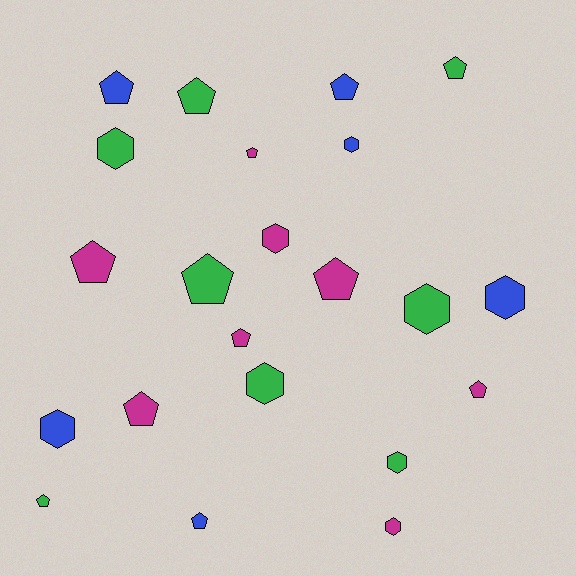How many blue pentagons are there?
There are 3 blue pentagons.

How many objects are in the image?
There are 22 objects.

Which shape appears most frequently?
Pentagon, with 13 objects.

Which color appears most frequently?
Magenta, with 8 objects.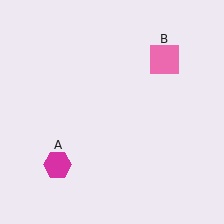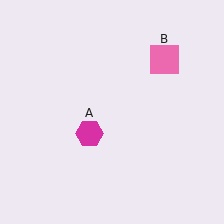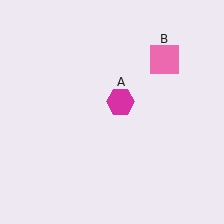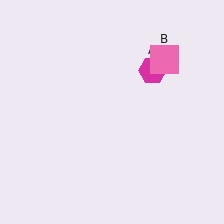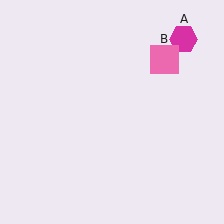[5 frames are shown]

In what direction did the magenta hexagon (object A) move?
The magenta hexagon (object A) moved up and to the right.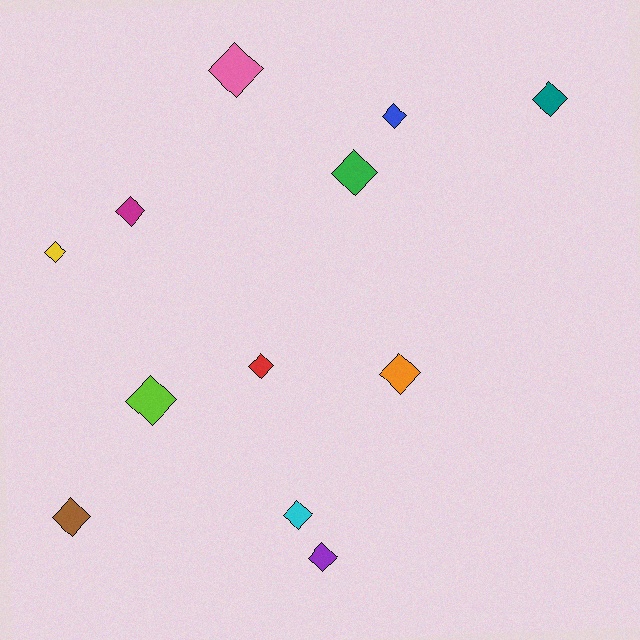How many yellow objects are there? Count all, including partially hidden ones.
There is 1 yellow object.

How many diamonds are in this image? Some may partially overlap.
There are 12 diamonds.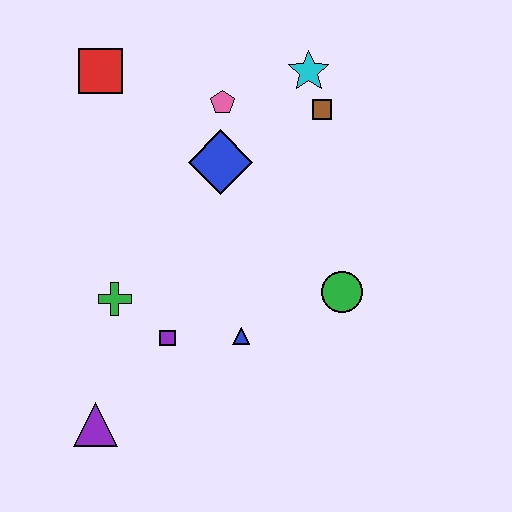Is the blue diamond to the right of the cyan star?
No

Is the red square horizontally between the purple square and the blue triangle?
No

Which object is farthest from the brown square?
The purple triangle is farthest from the brown square.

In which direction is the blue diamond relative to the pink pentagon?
The blue diamond is below the pink pentagon.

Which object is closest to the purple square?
The green cross is closest to the purple square.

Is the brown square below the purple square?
No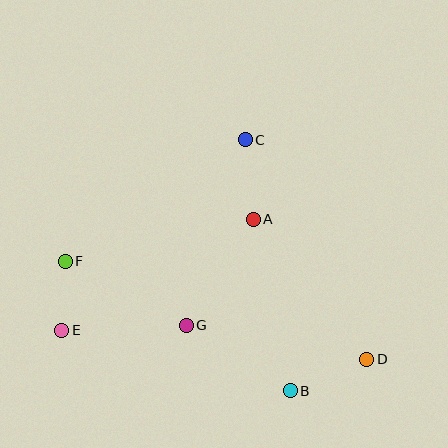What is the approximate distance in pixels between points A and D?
The distance between A and D is approximately 180 pixels.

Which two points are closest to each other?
Points E and F are closest to each other.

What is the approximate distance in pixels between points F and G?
The distance between F and G is approximately 137 pixels.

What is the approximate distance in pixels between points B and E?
The distance between B and E is approximately 236 pixels.